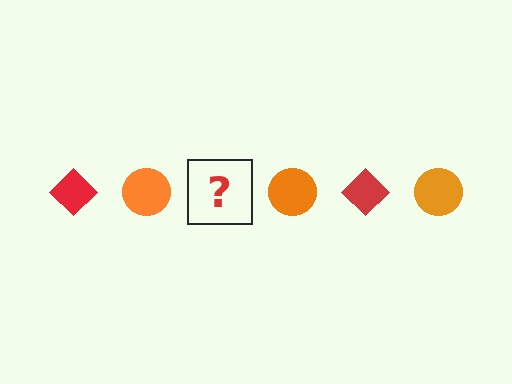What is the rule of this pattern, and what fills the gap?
The rule is that the pattern alternates between red diamond and orange circle. The gap should be filled with a red diamond.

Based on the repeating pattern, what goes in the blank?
The blank should be a red diamond.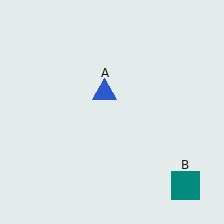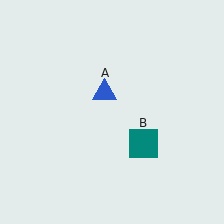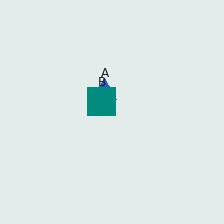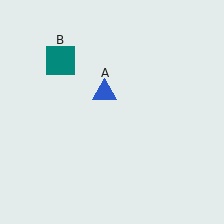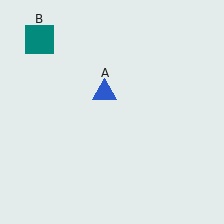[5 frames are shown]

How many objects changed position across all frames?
1 object changed position: teal square (object B).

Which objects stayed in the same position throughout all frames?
Blue triangle (object A) remained stationary.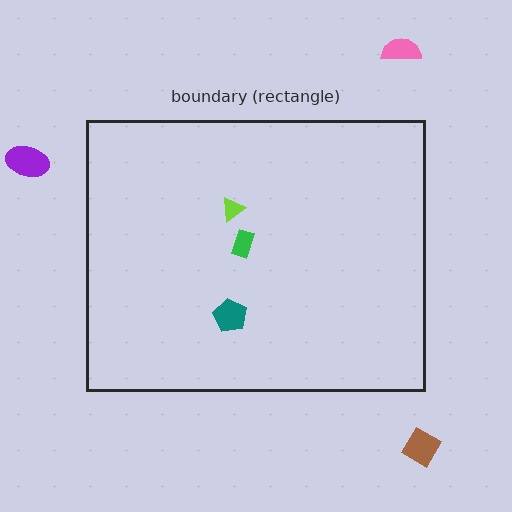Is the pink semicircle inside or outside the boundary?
Outside.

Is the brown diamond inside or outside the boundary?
Outside.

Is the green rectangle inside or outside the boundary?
Inside.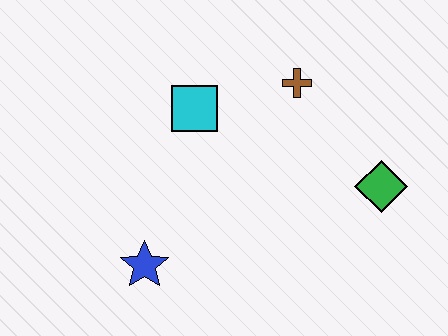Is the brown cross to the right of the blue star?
Yes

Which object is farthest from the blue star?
The green diamond is farthest from the blue star.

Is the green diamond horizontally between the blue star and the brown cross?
No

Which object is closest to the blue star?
The cyan square is closest to the blue star.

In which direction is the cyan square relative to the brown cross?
The cyan square is to the left of the brown cross.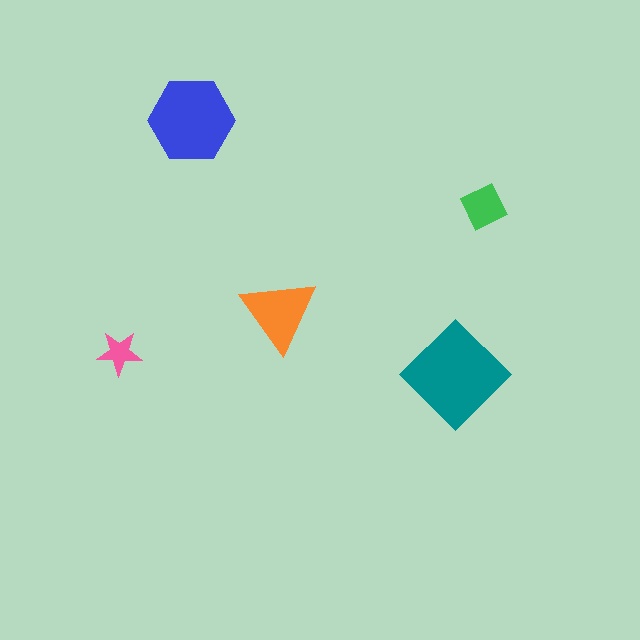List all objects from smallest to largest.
The pink star, the green square, the orange triangle, the blue hexagon, the teal diamond.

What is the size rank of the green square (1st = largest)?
4th.